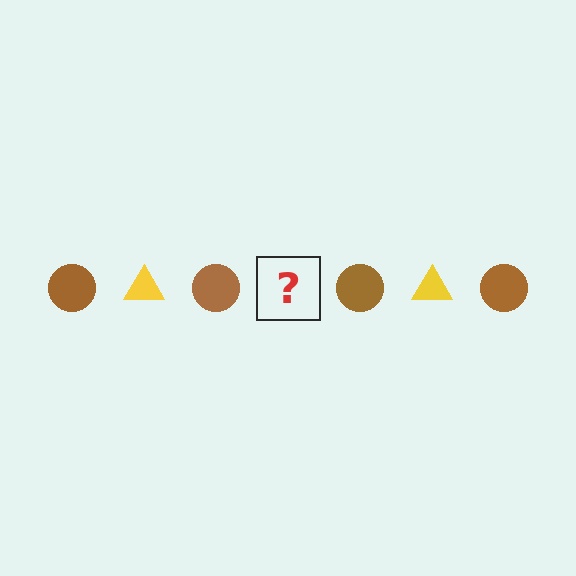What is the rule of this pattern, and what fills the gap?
The rule is that the pattern alternates between brown circle and yellow triangle. The gap should be filled with a yellow triangle.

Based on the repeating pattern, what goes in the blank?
The blank should be a yellow triangle.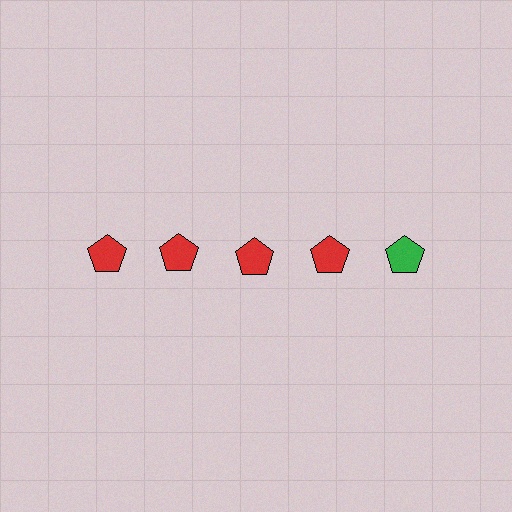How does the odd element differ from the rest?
It has a different color: green instead of red.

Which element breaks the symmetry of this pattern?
The green pentagon in the top row, rightmost column breaks the symmetry. All other shapes are red pentagons.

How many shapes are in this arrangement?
There are 5 shapes arranged in a grid pattern.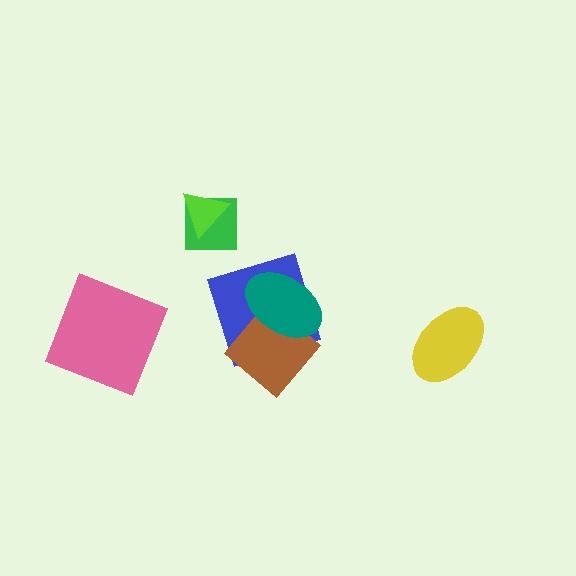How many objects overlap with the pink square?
0 objects overlap with the pink square.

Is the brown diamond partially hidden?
Yes, it is partially covered by another shape.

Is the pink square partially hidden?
No, no other shape covers it.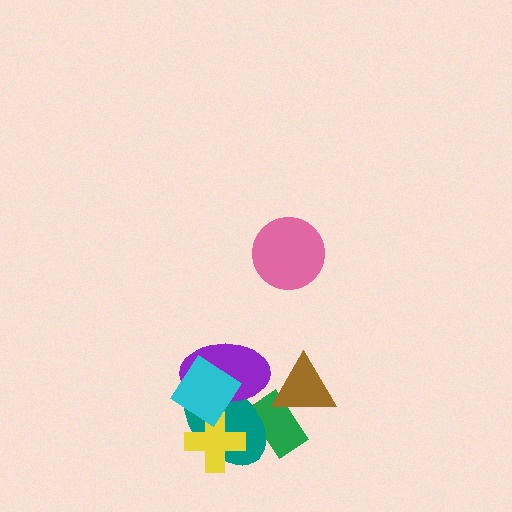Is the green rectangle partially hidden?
Yes, it is partially covered by another shape.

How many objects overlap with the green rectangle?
2 objects overlap with the green rectangle.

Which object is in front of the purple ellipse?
The cyan diamond is in front of the purple ellipse.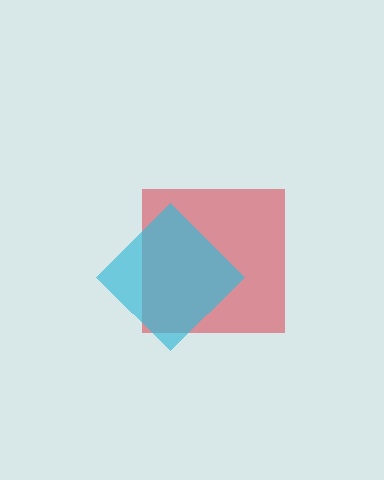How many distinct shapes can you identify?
There are 2 distinct shapes: a red square, a cyan diamond.